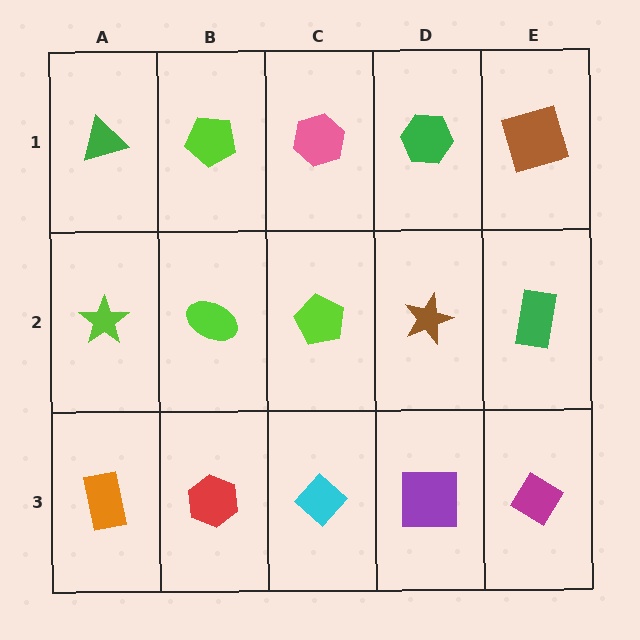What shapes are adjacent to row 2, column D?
A green hexagon (row 1, column D), a purple square (row 3, column D), a lime pentagon (row 2, column C), a green rectangle (row 2, column E).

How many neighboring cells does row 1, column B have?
3.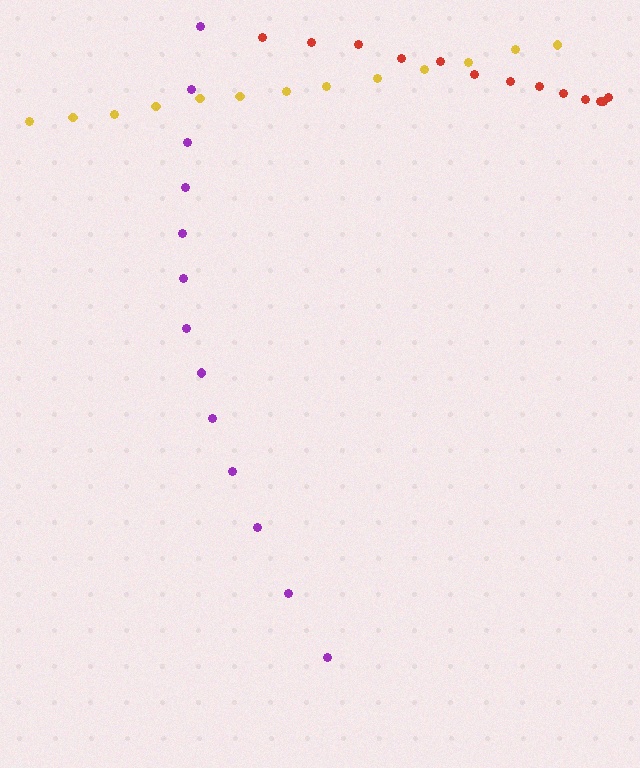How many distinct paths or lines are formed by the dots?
There are 3 distinct paths.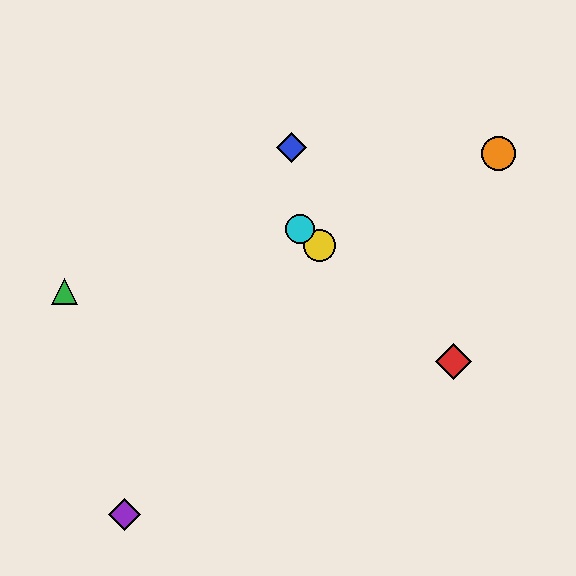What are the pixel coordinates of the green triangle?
The green triangle is at (65, 292).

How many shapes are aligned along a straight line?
3 shapes (the red diamond, the yellow circle, the cyan circle) are aligned along a straight line.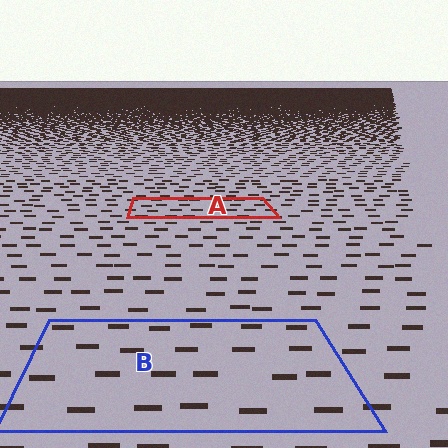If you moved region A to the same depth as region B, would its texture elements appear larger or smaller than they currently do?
They would appear larger. At a closer depth, the same texture elements are projected at a bigger on-screen size.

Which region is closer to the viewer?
Region B is closer. The texture elements there are larger and more spread out.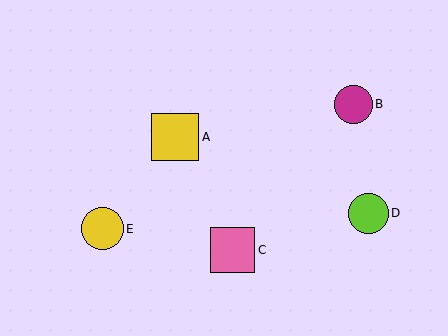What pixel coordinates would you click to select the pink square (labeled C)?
Click at (232, 250) to select the pink square C.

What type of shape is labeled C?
Shape C is a pink square.